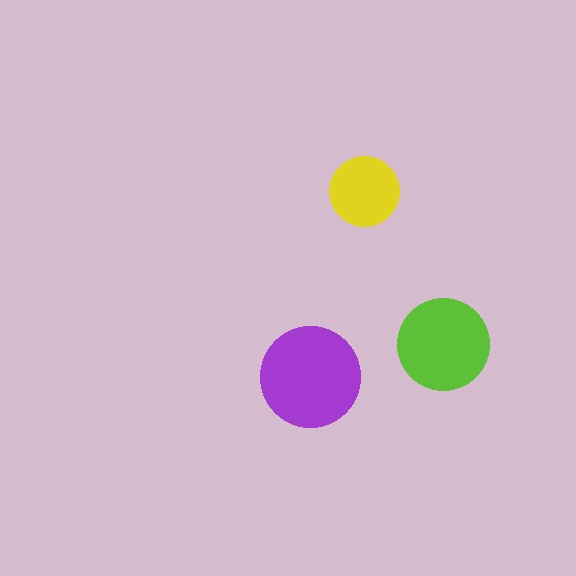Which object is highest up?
The yellow circle is topmost.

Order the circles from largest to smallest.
the purple one, the lime one, the yellow one.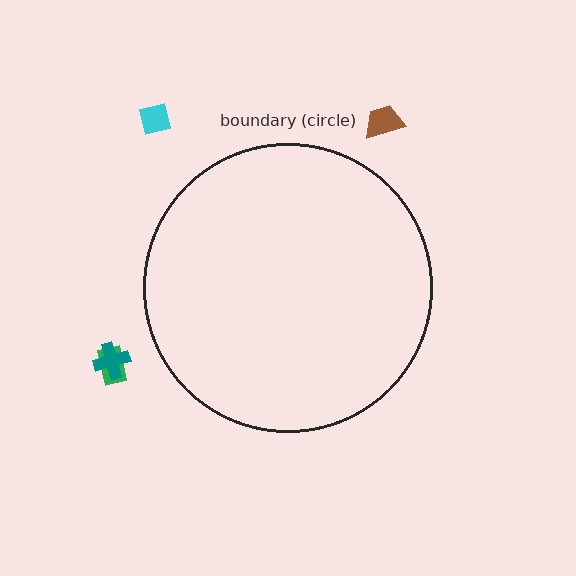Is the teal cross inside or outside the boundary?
Outside.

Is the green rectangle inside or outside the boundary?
Outside.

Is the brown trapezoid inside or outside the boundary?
Outside.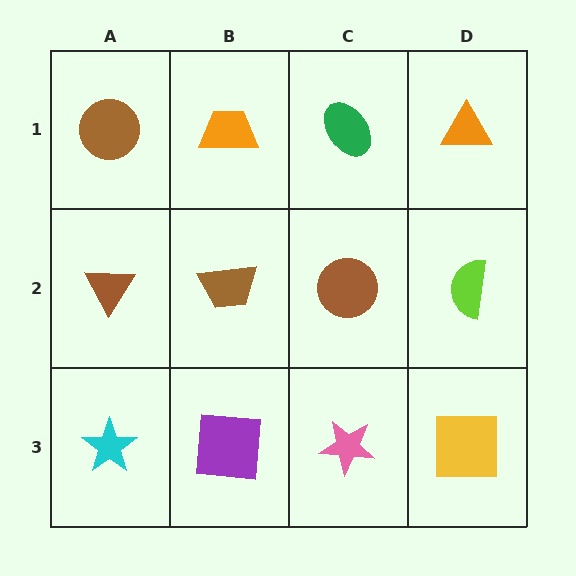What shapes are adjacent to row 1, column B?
A brown trapezoid (row 2, column B), a brown circle (row 1, column A), a green ellipse (row 1, column C).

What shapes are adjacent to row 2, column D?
An orange triangle (row 1, column D), a yellow square (row 3, column D), a brown circle (row 2, column C).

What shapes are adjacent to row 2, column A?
A brown circle (row 1, column A), a cyan star (row 3, column A), a brown trapezoid (row 2, column B).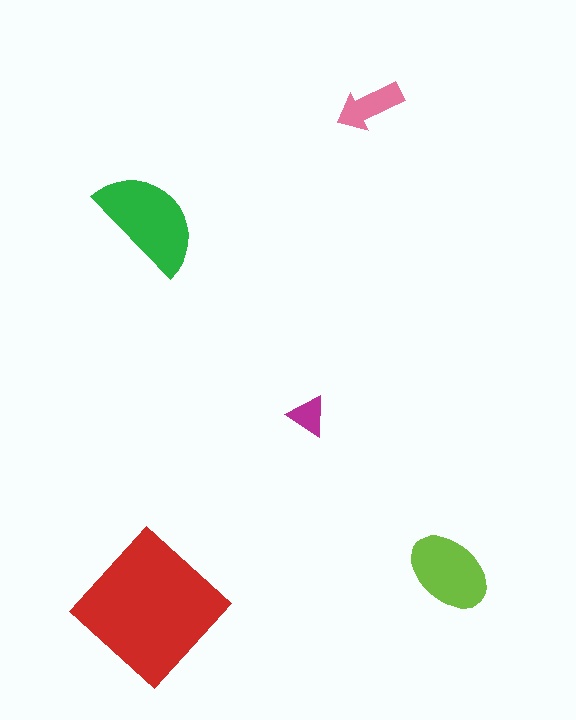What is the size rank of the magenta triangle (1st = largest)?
5th.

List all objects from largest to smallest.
The red diamond, the green semicircle, the lime ellipse, the pink arrow, the magenta triangle.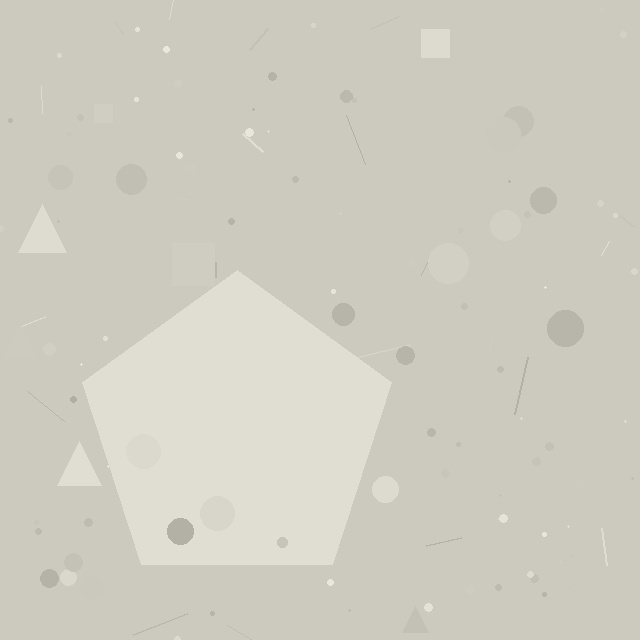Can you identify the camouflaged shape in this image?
The camouflaged shape is a pentagon.